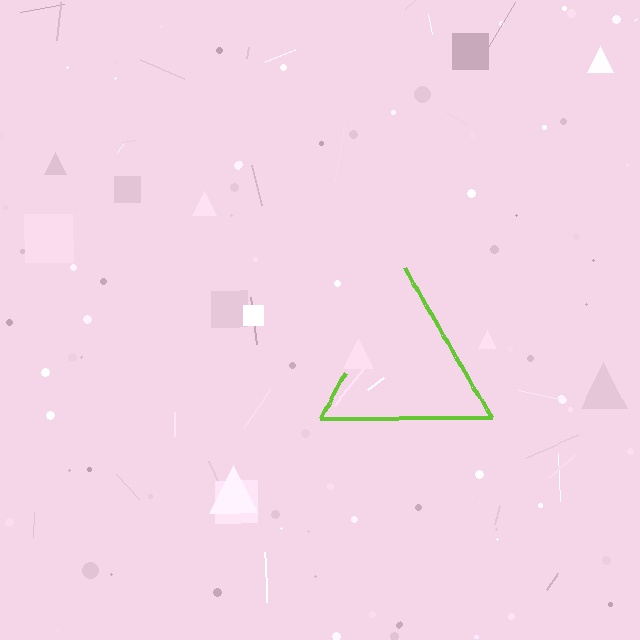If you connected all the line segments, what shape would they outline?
They would outline a triangle.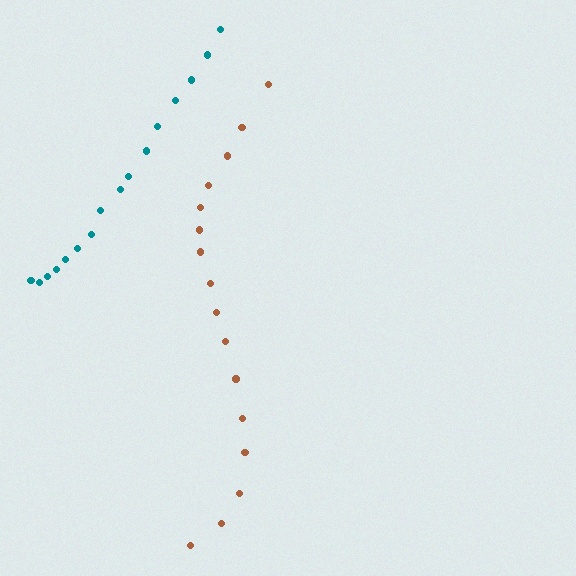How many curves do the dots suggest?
There are 2 distinct paths.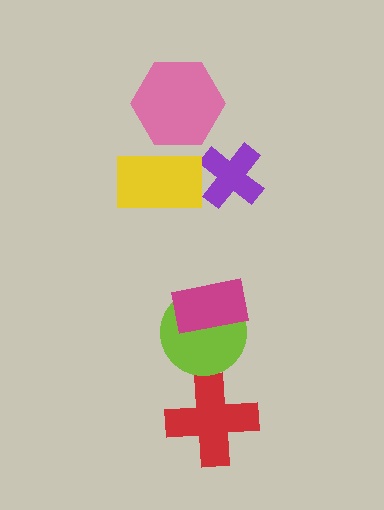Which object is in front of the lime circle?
The magenta rectangle is in front of the lime circle.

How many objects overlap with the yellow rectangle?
0 objects overlap with the yellow rectangle.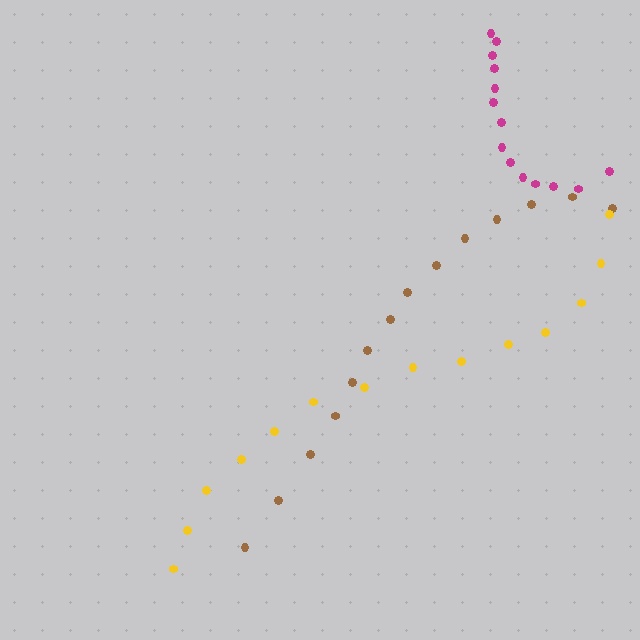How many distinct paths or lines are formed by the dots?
There are 3 distinct paths.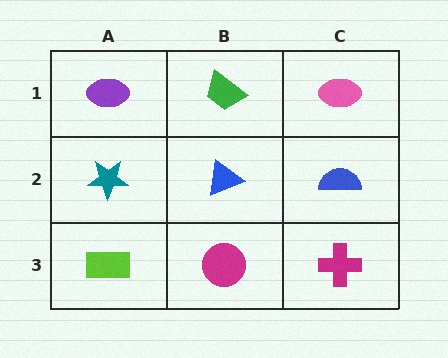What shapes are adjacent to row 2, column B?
A green trapezoid (row 1, column B), a magenta circle (row 3, column B), a teal star (row 2, column A), a blue semicircle (row 2, column C).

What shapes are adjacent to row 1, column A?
A teal star (row 2, column A), a green trapezoid (row 1, column B).